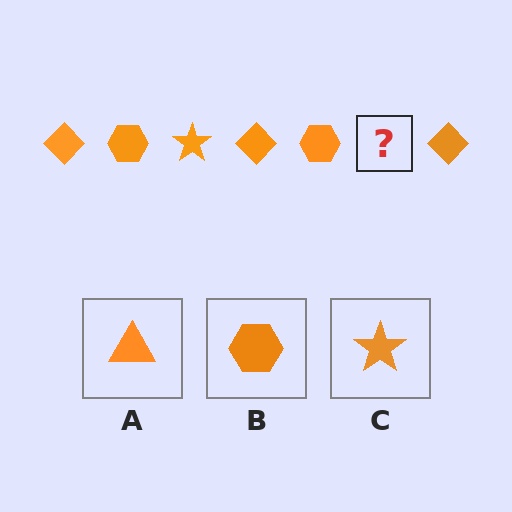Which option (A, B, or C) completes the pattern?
C.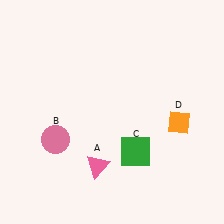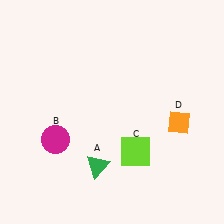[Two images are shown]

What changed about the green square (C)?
In Image 1, C is green. In Image 2, it changed to lime.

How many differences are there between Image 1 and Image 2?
There are 3 differences between the two images.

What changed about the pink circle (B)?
In Image 1, B is pink. In Image 2, it changed to magenta.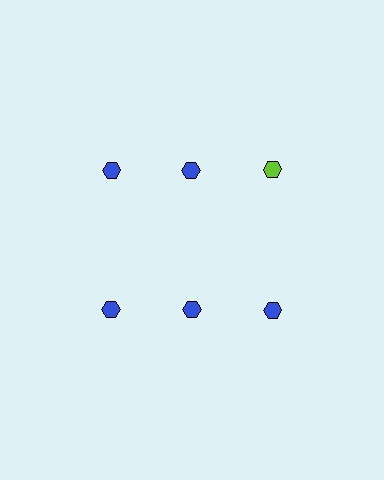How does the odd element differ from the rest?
It has a different color: lime instead of blue.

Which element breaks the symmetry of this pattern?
The lime hexagon in the top row, center column breaks the symmetry. All other shapes are blue hexagons.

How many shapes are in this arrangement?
There are 6 shapes arranged in a grid pattern.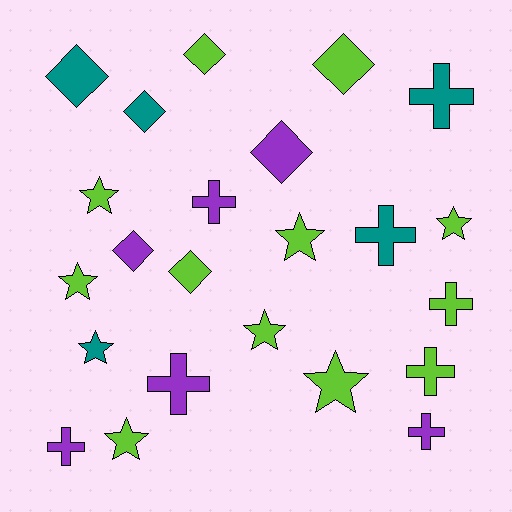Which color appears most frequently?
Lime, with 12 objects.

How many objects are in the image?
There are 23 objects.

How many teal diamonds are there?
There are 2 teal diamonds.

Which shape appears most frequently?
Star, with 8 objects.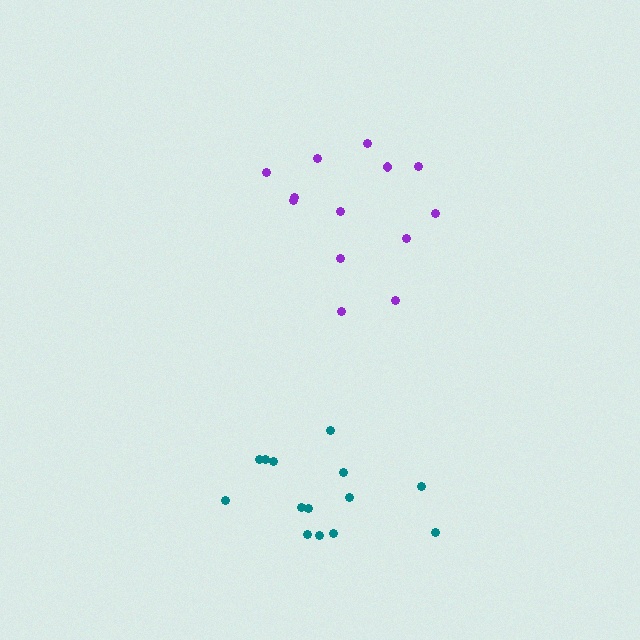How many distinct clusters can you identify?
There are 2 distinct clusters.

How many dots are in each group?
Group 1: 13 dots, Group 2: 14 dots (27 total).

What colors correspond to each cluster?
The clusters are colored: purple, teal.